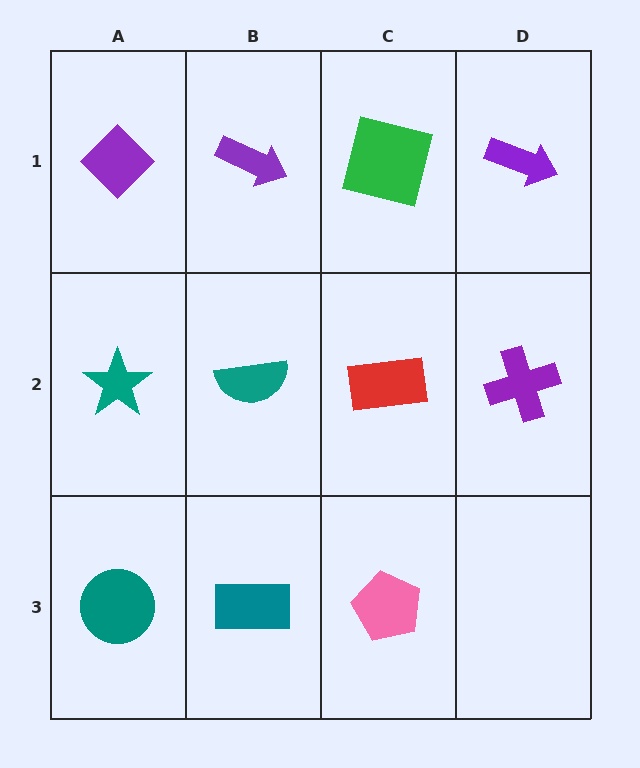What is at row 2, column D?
A purple cross.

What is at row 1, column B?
A purple arrow.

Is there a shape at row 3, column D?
No, that cell is empty.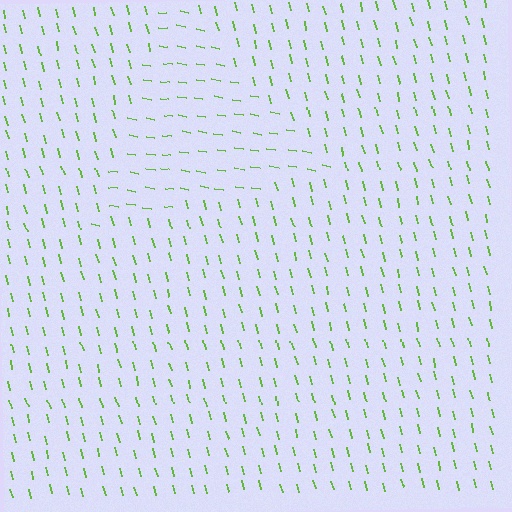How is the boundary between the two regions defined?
The boundary is defined purely by a change in line orientation (approximately 66 degrees difference). All lines are the same color and thickness.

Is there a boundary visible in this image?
Yes, there is a texture boundary formed by a change in line orientation.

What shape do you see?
I see a triangle.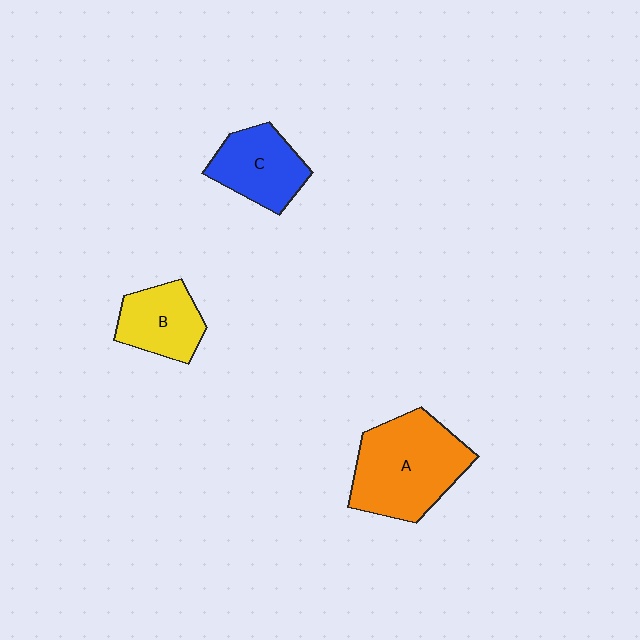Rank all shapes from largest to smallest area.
From largest to smallest: A (orange), C (blue), B (yellow).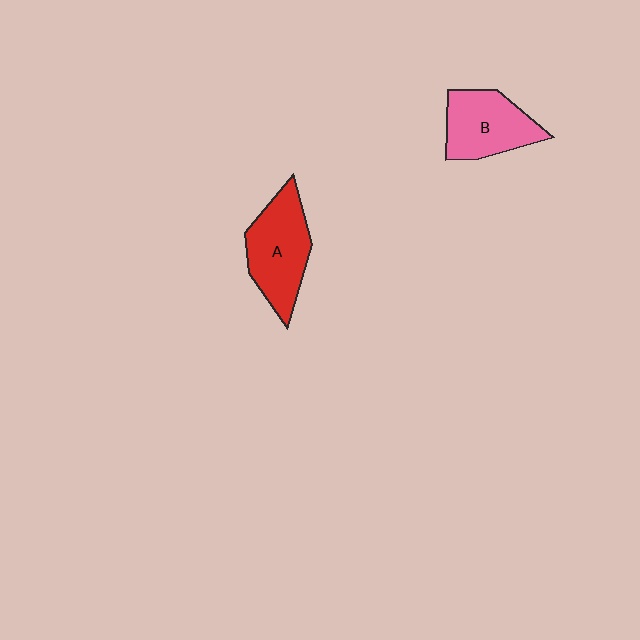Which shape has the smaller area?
Shape B (pink).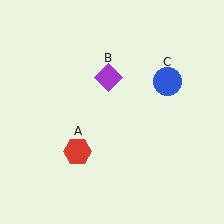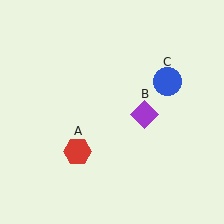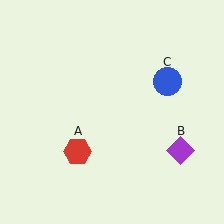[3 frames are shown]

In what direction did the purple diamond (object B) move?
The purple diamond (object B) moved down and to the right.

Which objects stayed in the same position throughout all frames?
Red hexagon (object A) and blue circle (object C) remained stationary.